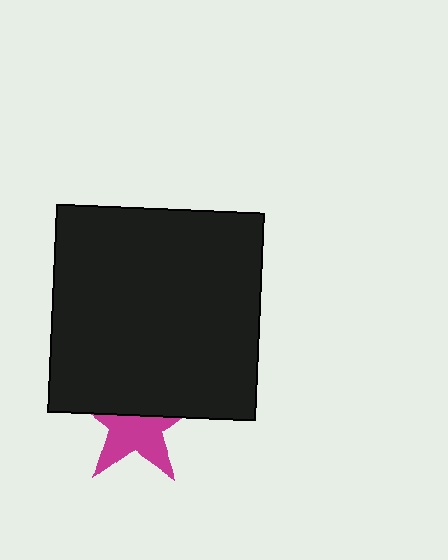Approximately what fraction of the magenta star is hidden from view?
Roughly 45% of the magenta star is hidden behind the black square.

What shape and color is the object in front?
The object in front is a black square.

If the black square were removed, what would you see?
You would see the complete magenta star.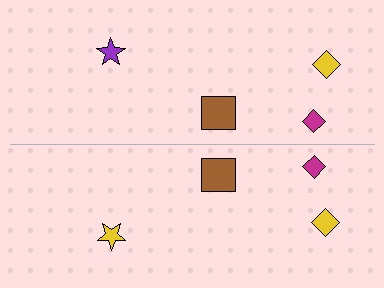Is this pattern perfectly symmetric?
No, the pattern is not perfectly symmetric. The yellow star on the bottom side breaks the symmetry — its mirror counterpart is purple.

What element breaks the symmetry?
The yellow star on the bottom side breaks the symmetry — its mirror counterpart is purple.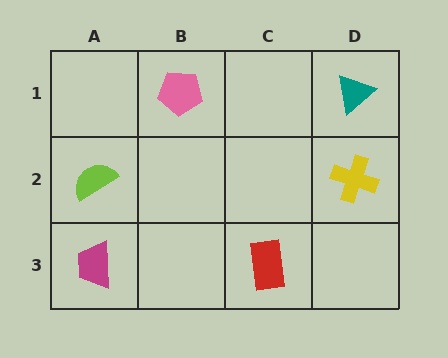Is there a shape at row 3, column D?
No, that cell is empty.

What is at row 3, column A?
A magenta trapezoid.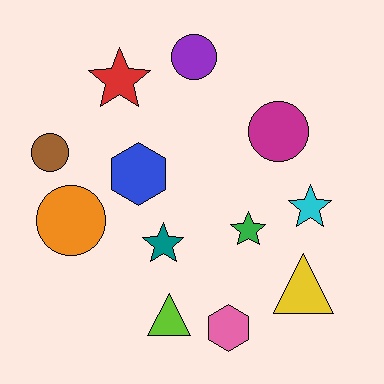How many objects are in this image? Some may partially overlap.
There are 12 objects.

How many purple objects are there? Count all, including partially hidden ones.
There is 1 purple object.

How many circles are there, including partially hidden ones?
There are 4 circles.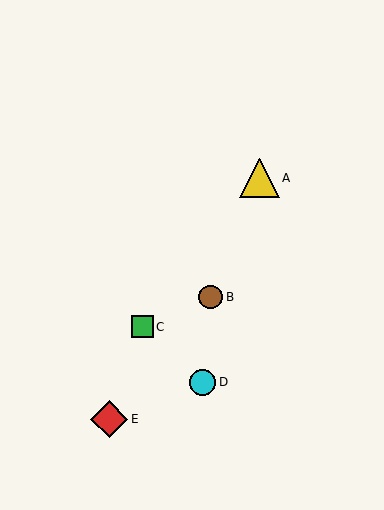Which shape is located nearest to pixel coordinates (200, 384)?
The cyan circle (labeled D) at (203, 382) is nearest to that location.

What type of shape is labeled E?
Shape E is a red diamond.